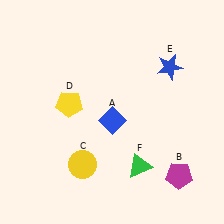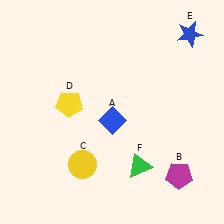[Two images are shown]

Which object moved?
The blue star (E) moved up.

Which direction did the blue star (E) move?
The blue star (E) moved up.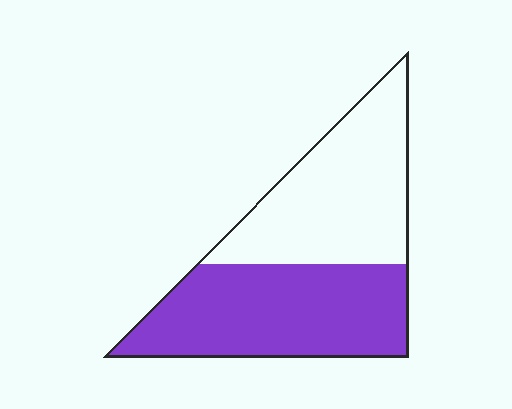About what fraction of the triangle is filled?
About one half (1/2).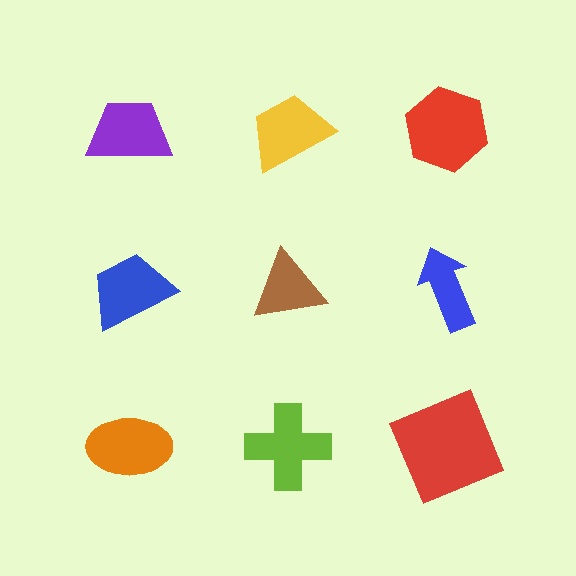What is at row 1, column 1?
A purple trapezoid.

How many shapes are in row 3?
3 shapes.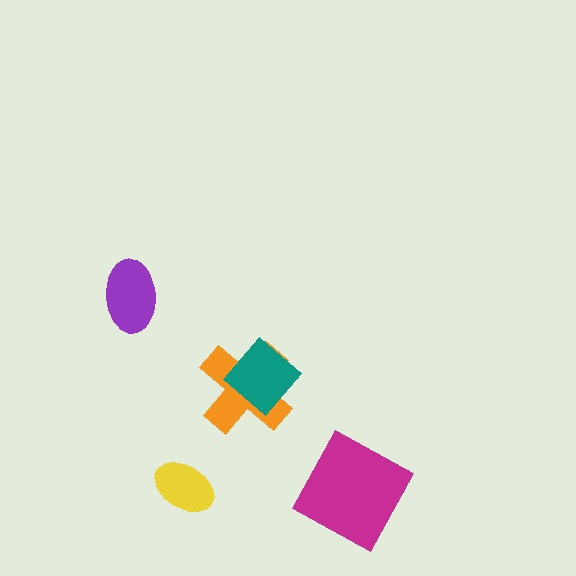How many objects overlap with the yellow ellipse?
0 objects overlap with the yellow ellipse.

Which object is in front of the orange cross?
The teal diamond is in front of the orange cross.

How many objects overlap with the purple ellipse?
0 objects overlap with the purple ellipse.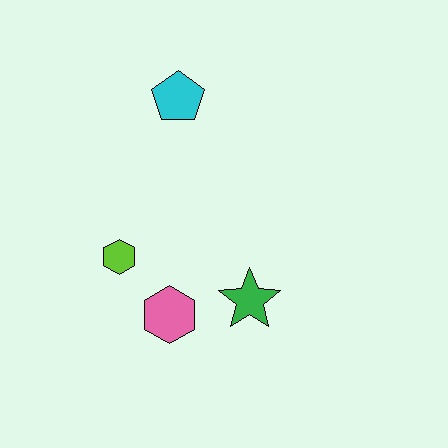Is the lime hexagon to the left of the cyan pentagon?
Yes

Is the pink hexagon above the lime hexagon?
No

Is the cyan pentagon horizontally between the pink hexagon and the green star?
Yes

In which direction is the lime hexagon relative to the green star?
The lime hexagon is to the left of the green star.